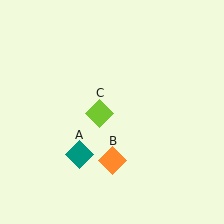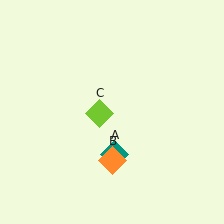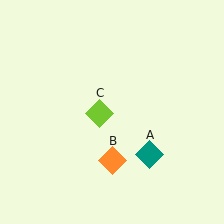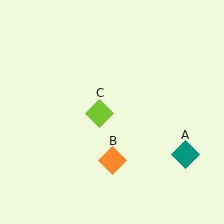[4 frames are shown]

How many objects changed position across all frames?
1 object changed position: teal diamond (object A).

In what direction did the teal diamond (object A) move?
The teal diamond (object A) moved right.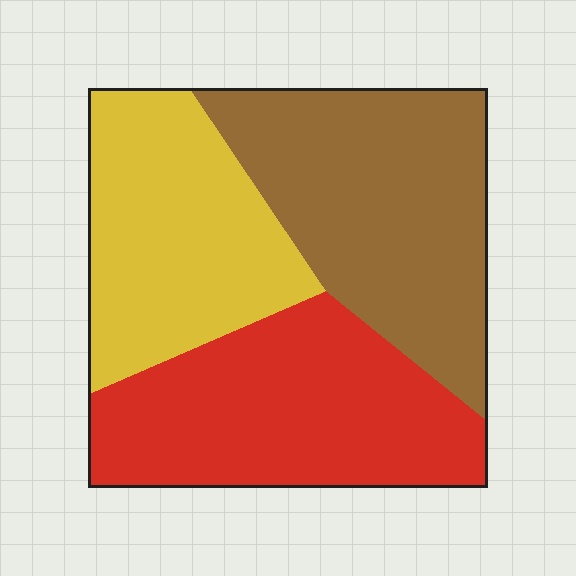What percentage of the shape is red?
Red covers 35% of the shape.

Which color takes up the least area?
Yellow, at roughly 30%.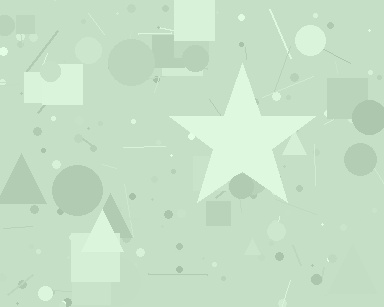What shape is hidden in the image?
A star is hidden in the image.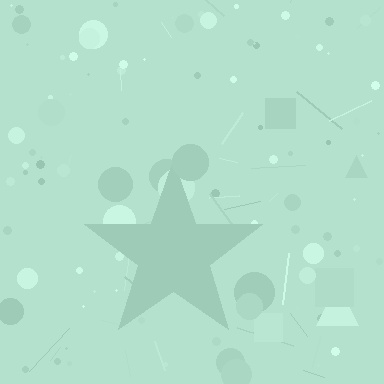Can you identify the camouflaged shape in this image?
The camouflaged shape is a star.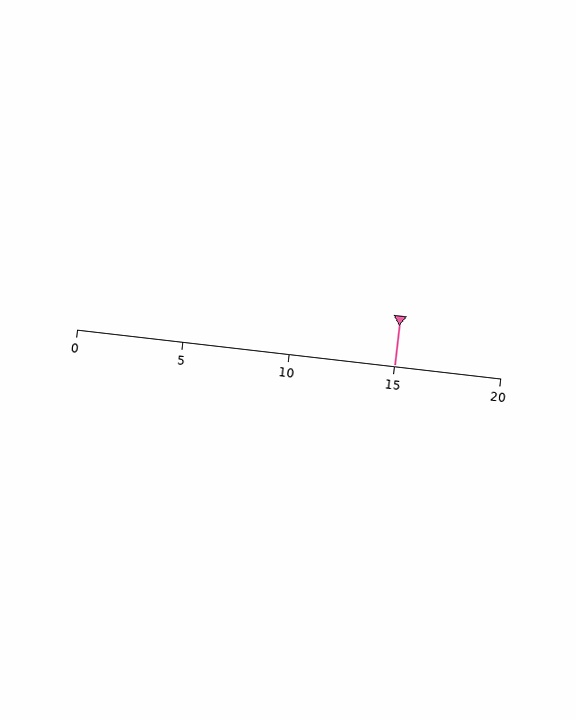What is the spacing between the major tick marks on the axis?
The major ticks are spaced 5 apart.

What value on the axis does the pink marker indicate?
The marker indicates approximately 15.